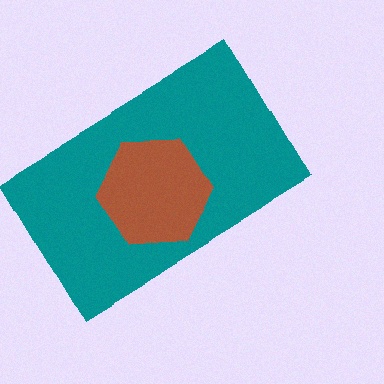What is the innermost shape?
The brown hexagon.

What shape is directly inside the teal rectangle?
The brown hexagon.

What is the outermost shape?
The teal rectangle.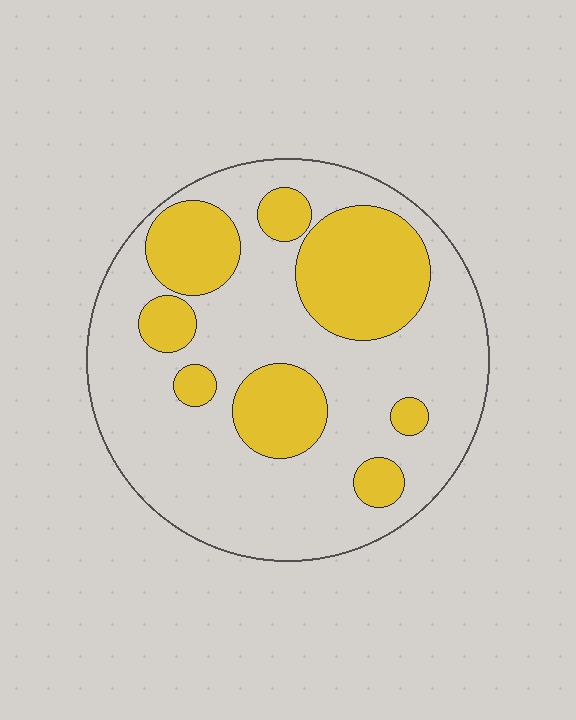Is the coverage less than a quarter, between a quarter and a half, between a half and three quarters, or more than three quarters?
Between a quarter and a half.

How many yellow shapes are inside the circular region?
8.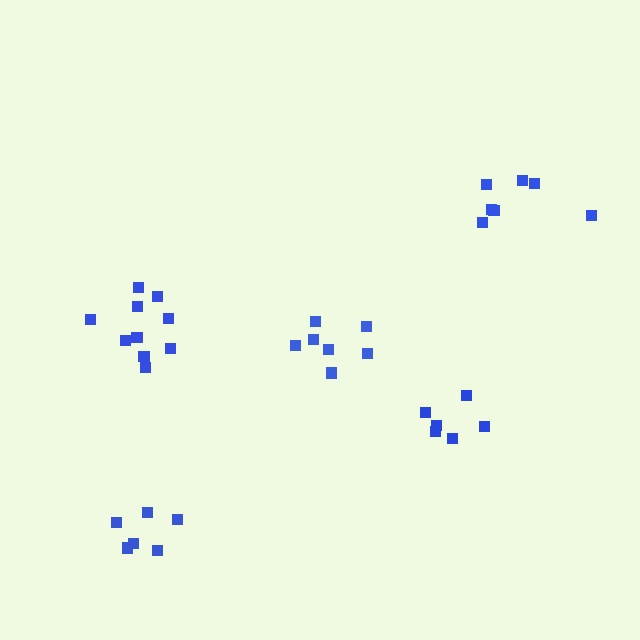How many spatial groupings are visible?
There are 5 spatial groupings.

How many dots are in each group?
Group 1: 6 dots, Group 2: 7 dots, Group 3: 6 dots, Group 4: 10 dots, Group 5: 7 dots (36 total).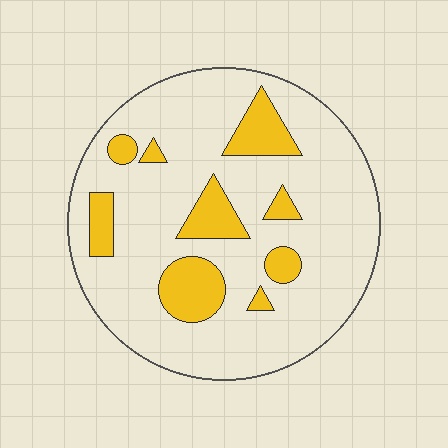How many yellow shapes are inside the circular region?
9.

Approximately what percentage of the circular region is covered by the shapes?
Approximately 20%.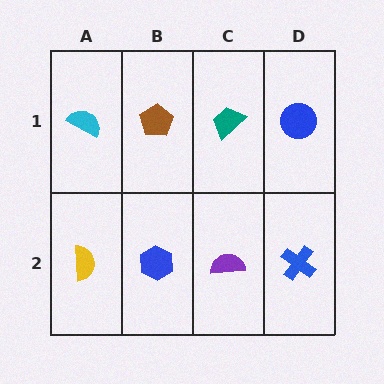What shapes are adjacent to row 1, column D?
A blue cross (row 2, column D), a teal trapezoid (row 1, column C).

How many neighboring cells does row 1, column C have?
3.